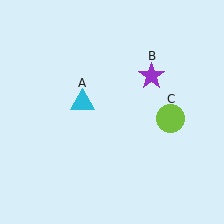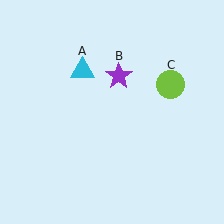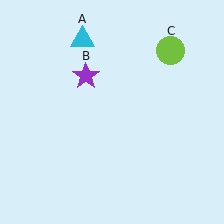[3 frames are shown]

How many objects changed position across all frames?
3 objects changed position: cyan triangle (object A), purple star (object B), lime circle (object C).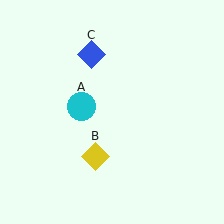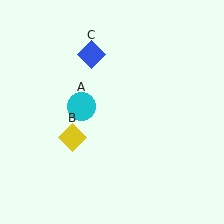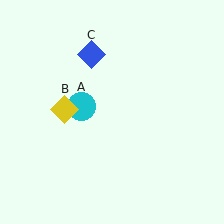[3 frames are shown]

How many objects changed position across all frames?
1 object changed position: yellow diamond (object B).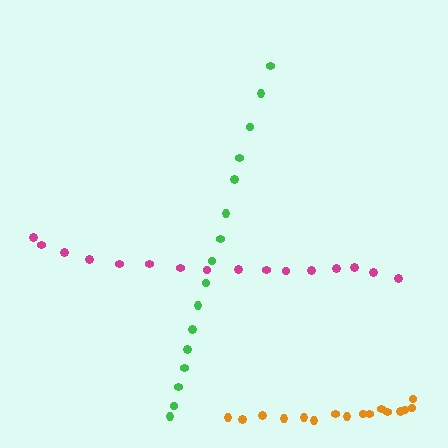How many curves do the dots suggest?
There are 3 distinct paths.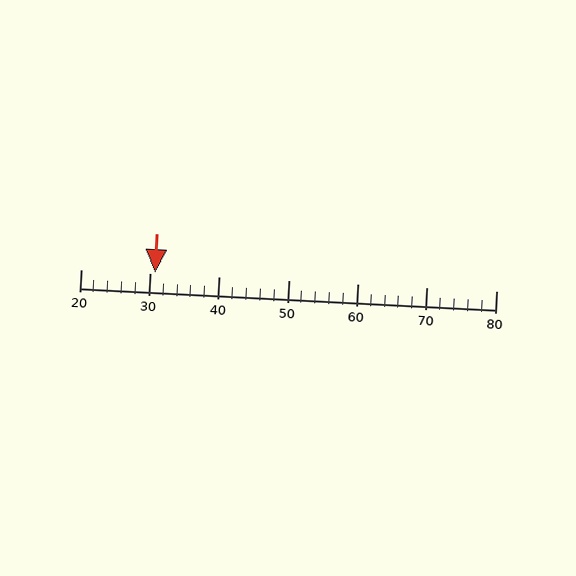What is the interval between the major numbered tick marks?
The major tick marks are spaced 10 units apart.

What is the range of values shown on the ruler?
The ruler shows values from 20 to 80.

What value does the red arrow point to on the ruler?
The red arrow points to approximately 31.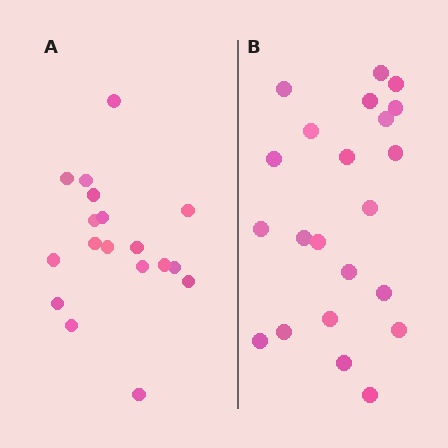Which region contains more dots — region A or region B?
Region B (the right region) has more dots.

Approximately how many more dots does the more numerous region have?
Region B has about 4 more dots than region A.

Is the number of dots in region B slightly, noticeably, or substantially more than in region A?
Region B has only slightly more — the two regions are fairly close. The ratio is roughly 1.2 to 1.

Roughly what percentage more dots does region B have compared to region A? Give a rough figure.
About 20% more.